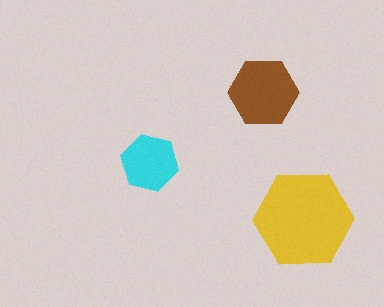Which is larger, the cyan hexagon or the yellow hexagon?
The yellow one.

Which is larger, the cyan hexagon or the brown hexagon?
The brown one.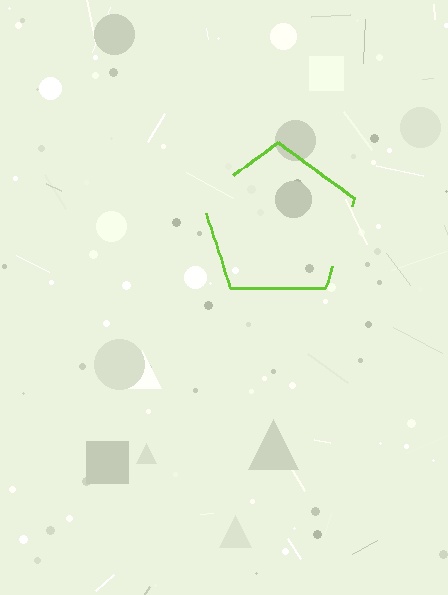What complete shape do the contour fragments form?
The contour fragments form a pentagon.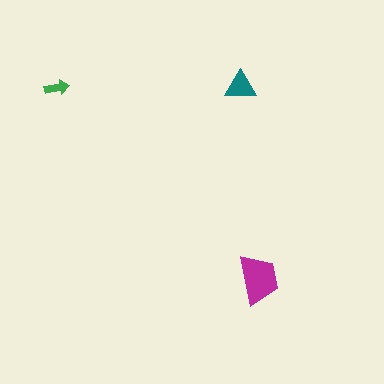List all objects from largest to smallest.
The magenta trapezoid, the teal triangle, the green arrow.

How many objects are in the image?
There are 3 objects in the image.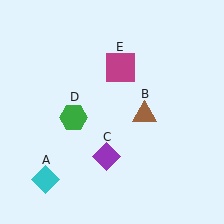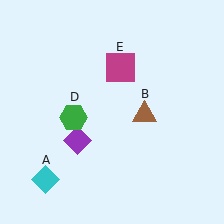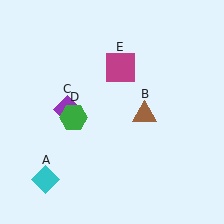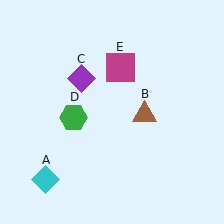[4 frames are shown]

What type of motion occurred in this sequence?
The purple diamond (object C) rotated clockwise around the center of the scene.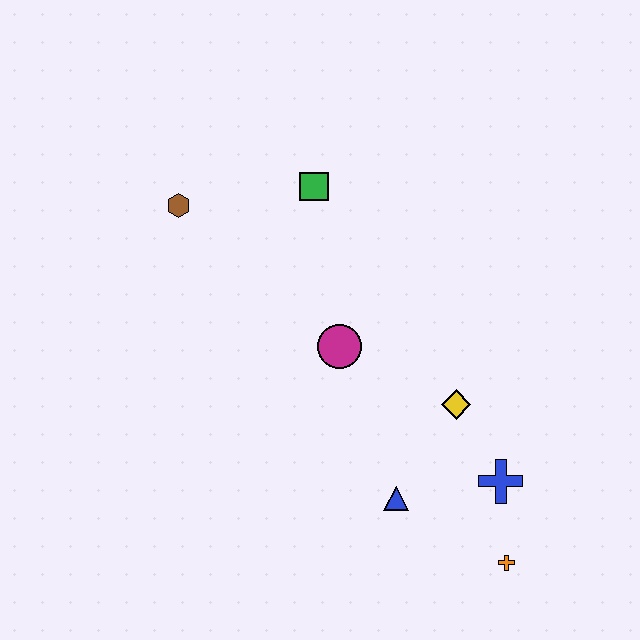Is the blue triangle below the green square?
Yes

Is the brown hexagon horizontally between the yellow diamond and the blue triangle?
No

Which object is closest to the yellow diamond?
The blue cross is closest to the yellow diamond.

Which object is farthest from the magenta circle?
The orange cross is farthest from the magenta circle.